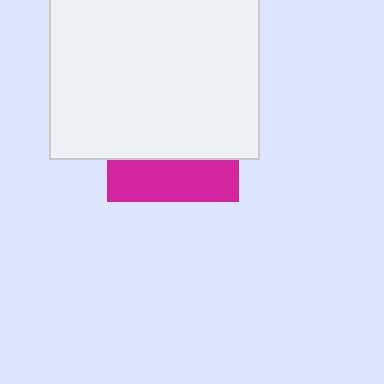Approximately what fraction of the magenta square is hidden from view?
Roughly 68% of the magenta square is hidden behind the white rectangle.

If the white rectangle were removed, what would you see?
You would see the complete magenta square.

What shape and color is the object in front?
The object in front is a white rectangle.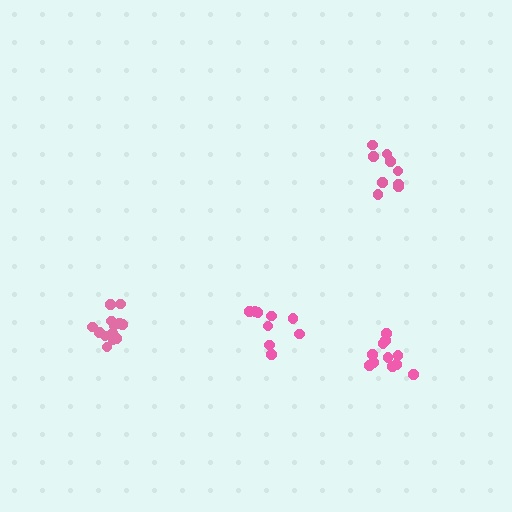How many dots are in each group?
Group 1: 13 dots, Group 2: 9 dots, Group 3: 9 dots, Group 4: 11 dots (42 total).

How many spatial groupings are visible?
There are 4 spatial groupings.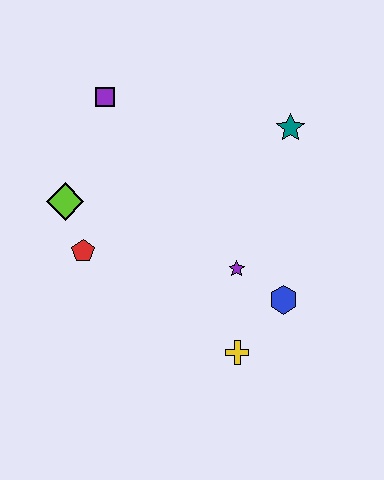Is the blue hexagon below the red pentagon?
Yes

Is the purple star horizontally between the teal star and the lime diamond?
Yes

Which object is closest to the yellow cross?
The blue hexagon is closest to the yellow cross.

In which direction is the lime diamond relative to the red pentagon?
The lime diamond is above the red pentagon.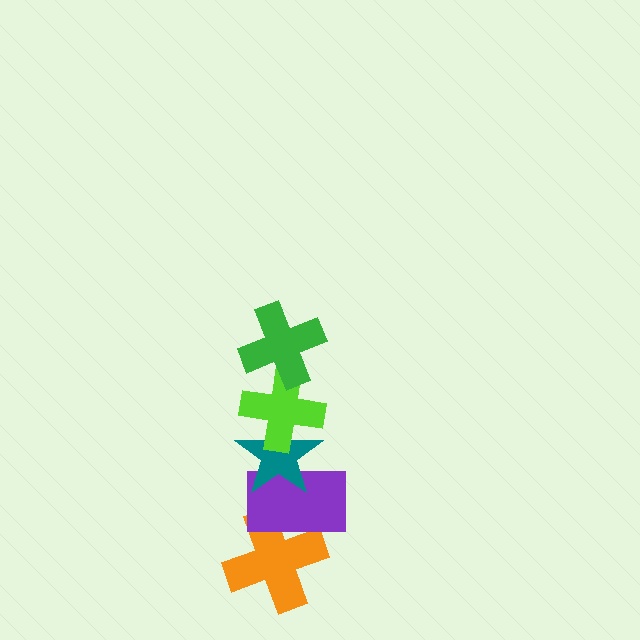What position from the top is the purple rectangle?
The purple rectangle is 4th from the top.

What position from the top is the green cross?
The green cross is 1st from the top.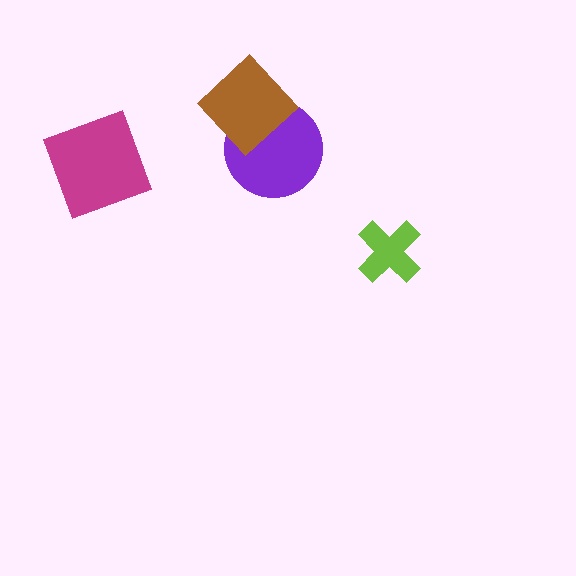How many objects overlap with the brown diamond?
1 object overlaps with the brown diamond.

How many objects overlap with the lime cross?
0 objects overlap with the lime cross.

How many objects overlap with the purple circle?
1 object overlaps with the purple circle.